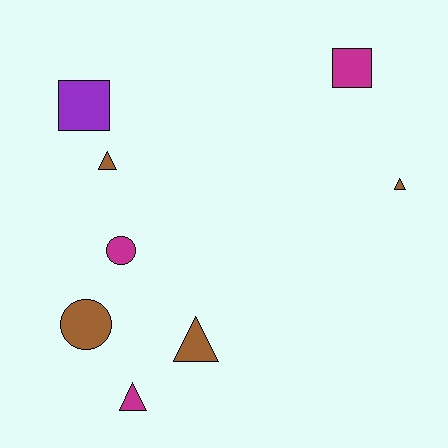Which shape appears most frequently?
Triangle, with 4 objects.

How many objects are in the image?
There are 8 objects.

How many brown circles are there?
There is 1 brown circle.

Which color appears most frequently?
Brown, with 4 objects.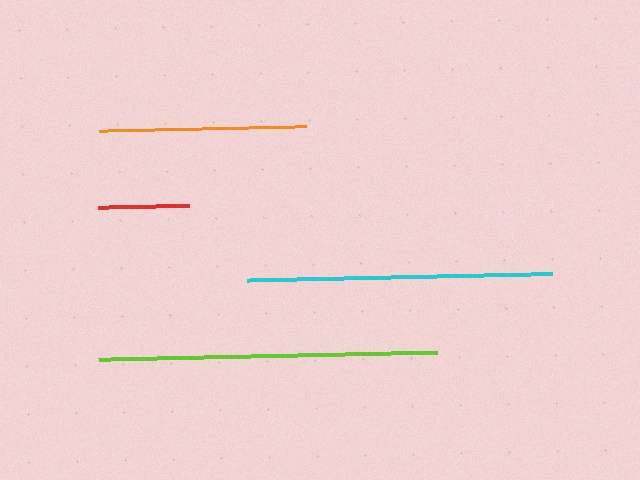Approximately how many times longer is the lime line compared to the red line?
The lime line is approximately 3.7 times the length of the red line.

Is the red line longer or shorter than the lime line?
The lime line is longer than the red line.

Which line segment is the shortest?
The red line is the shortest at approximately 92 pixels.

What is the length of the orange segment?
The orange segment is approximately 207 pixels long.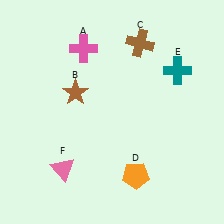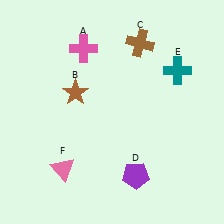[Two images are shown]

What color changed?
The pentagon (D) changed from orange in Image 1 to purple in Image 2.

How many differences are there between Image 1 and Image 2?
There is 1 difference between the two images.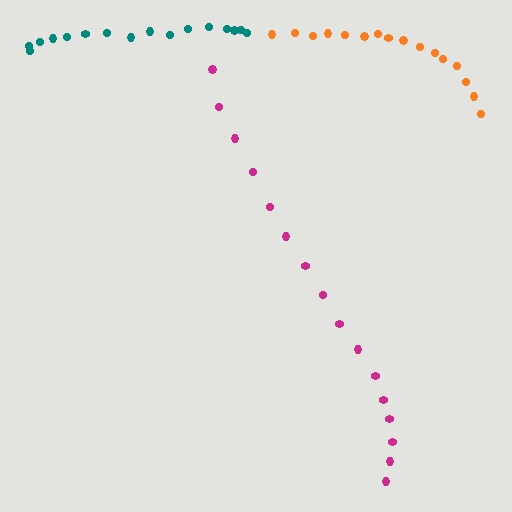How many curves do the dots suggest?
There are 3 distinct paths.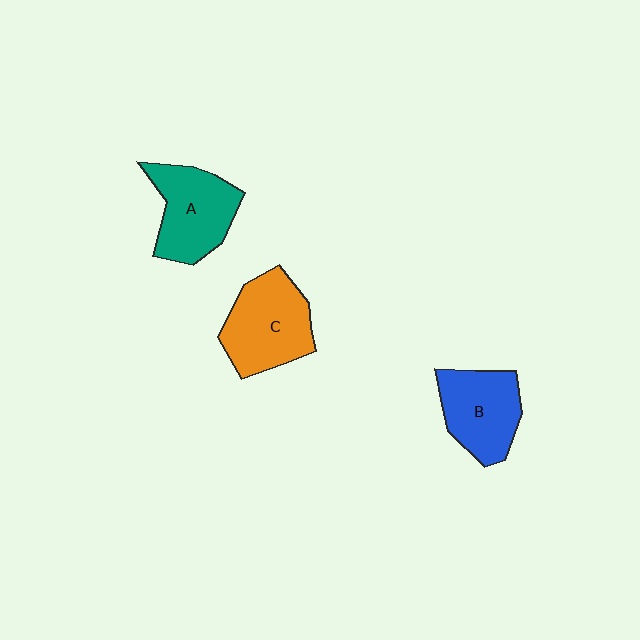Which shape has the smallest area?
Shape B (blue).